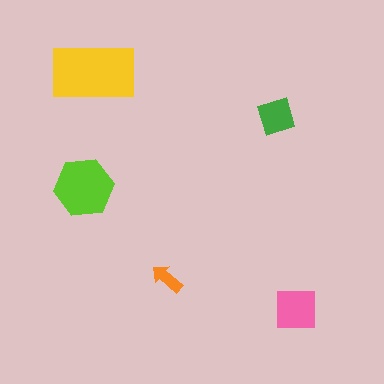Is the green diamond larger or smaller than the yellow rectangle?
Smaller.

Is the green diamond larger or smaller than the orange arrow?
Larger.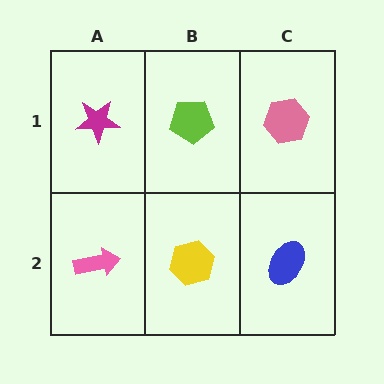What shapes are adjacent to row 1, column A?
A pink arrow (row 2, column A), a lime pentagon (row 1, column B).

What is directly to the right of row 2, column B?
A blue ellipse.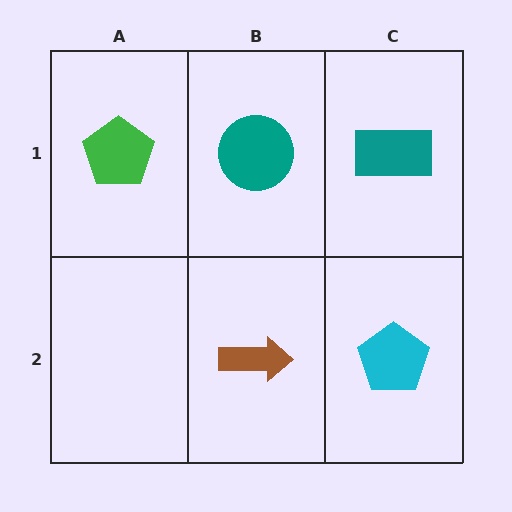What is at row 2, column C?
A cyan pentagon.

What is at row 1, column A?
A green pentagon.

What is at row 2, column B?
A brown arrow.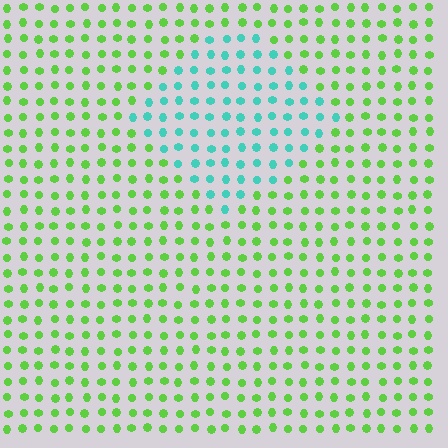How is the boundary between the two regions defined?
The boundary is defined purely by a slight shift in hue (about 63 degrees). Spacing, size, and orientation are identical on both sides.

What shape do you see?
I see a diamond.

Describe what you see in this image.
The image is filled with small lime elements in a uniform arrangement. A diamond-shaped region is visible where the elements are tinted to a slightly different hue, forming a subtle color boundary.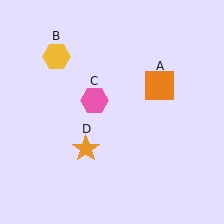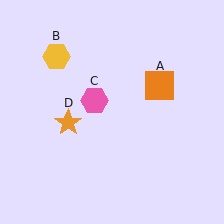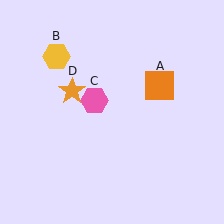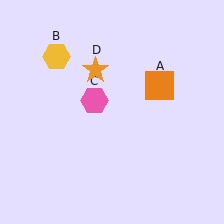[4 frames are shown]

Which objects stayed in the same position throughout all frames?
Orange square (object A) and yellow hexagon (object B) and pink hexagon (object C) remained stationary.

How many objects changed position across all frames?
1 object changed position: orange star (object D).